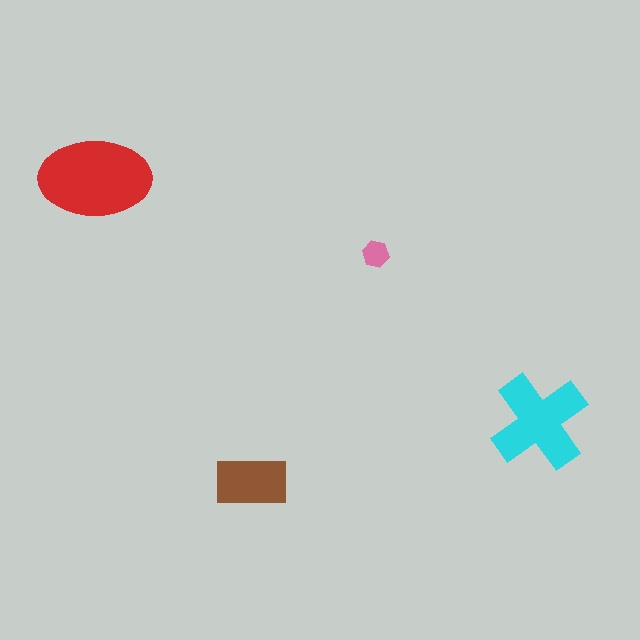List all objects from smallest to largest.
The pink hexagon, the brown rectangle, the cyan cross, the red ellipse.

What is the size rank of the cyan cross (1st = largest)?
2nd.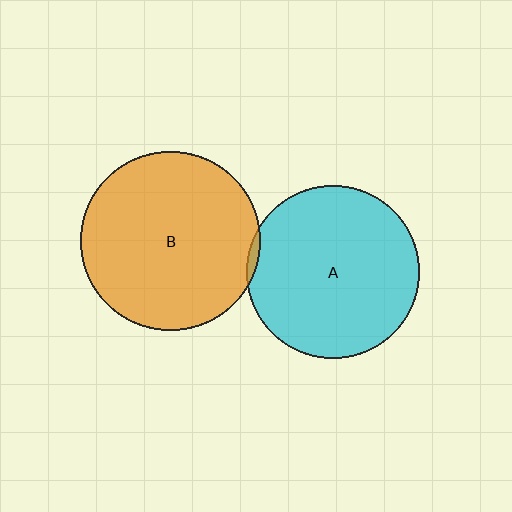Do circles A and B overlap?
Yes.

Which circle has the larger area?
Circle B (orange).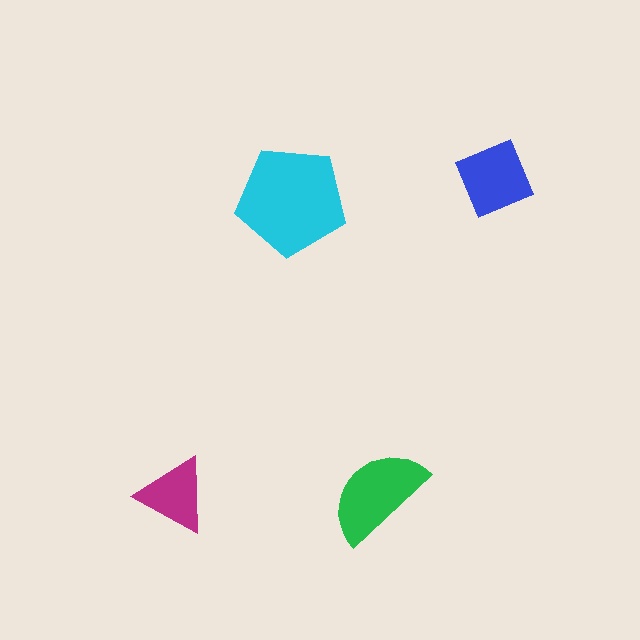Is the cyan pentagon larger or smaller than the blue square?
Larger.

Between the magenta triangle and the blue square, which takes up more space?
The blue square.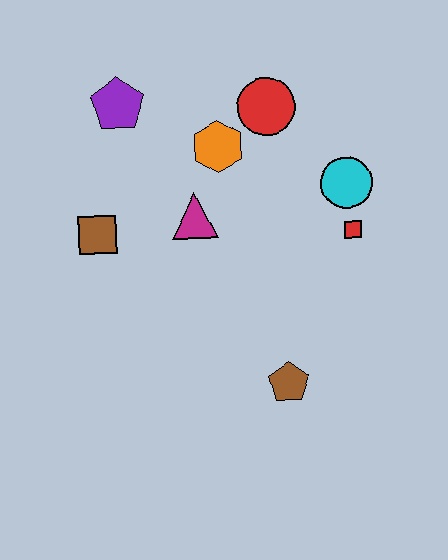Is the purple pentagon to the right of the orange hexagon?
No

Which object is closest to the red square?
The cyan circle is closest to the red square.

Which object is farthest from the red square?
The purple pentagon is farthest from the red square.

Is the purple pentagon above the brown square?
Yes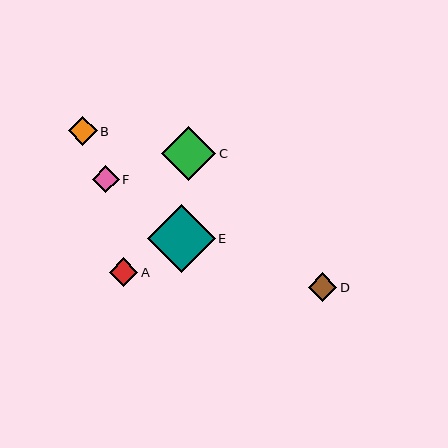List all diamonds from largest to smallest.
From largest to smallest: E, C, B, D, A, F.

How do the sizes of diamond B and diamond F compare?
Diamond B and diamond F are approximately the same size.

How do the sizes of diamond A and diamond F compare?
Diamond A and diamond F are approximately the same size.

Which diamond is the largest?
Diamond E is the largest with a size of approximately 67 pixels.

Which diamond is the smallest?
Diamond F is the smallest with a size of approximately 26 pixels.